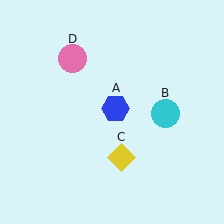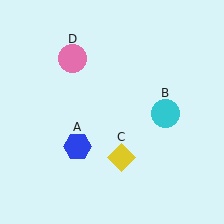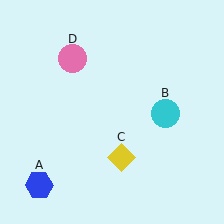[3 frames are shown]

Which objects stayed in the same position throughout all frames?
Cyan circle (object B) and yellow diamond (object C) and pink circle (object D) remained stationary.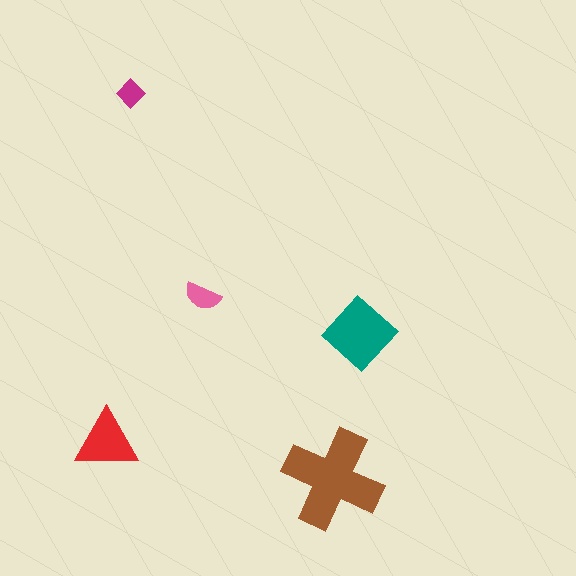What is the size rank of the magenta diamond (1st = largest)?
5th.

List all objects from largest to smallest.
The brown cross, the teal diamond, the red triangle, the pink semicircle, the magenta diamond.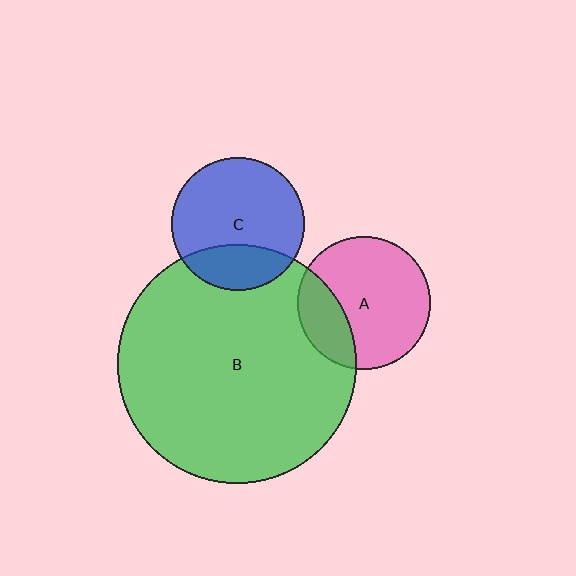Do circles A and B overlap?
Yes.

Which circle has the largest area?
Circle B (green).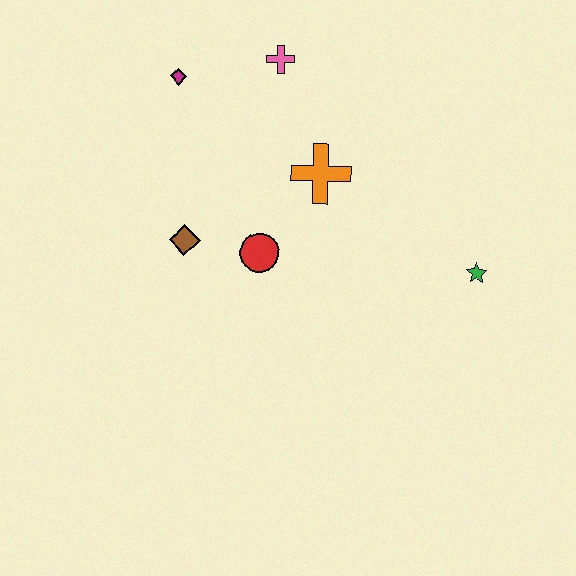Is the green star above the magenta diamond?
No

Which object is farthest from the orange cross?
The green star is farthest from the orange cross.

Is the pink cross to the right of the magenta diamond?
Yes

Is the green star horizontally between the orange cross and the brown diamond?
No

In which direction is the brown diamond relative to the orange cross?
The brown diamond is to the left of the orange cross.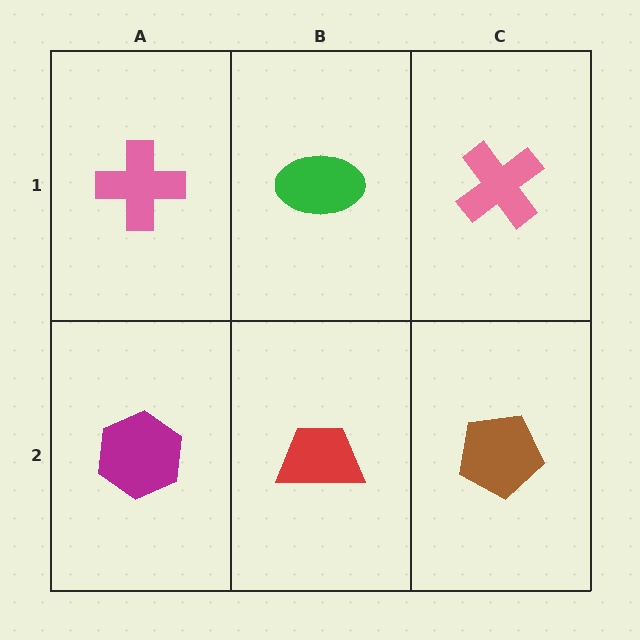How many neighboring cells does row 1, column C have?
2.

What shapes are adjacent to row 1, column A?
A magenta hexagon (row 2, column A), a green ellipse (row 1, column B).